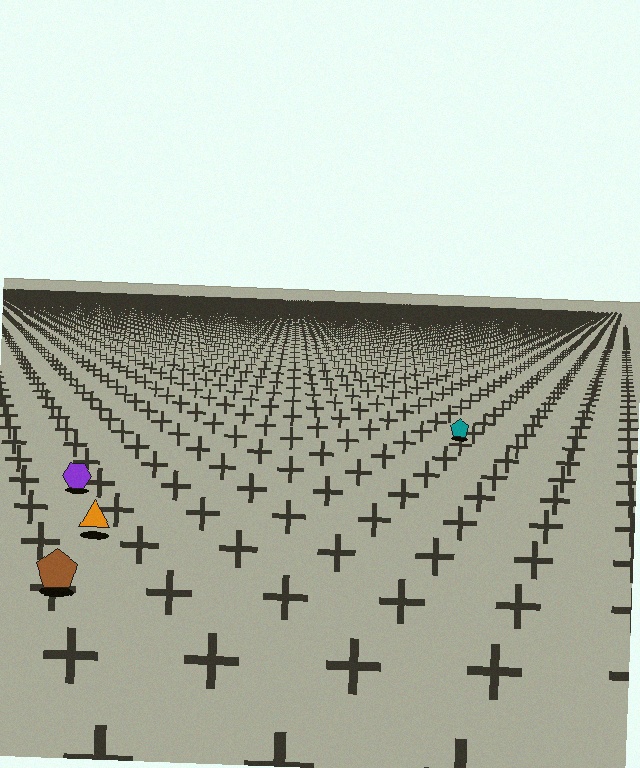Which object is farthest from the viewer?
The teal pentagon is farthest from the viewer. It appears smaller and the ground texture around it is denser.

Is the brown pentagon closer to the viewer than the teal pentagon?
Yes. The brown pentagon is closer — you can tell from the texture gradient: the ground texture is coarser near it.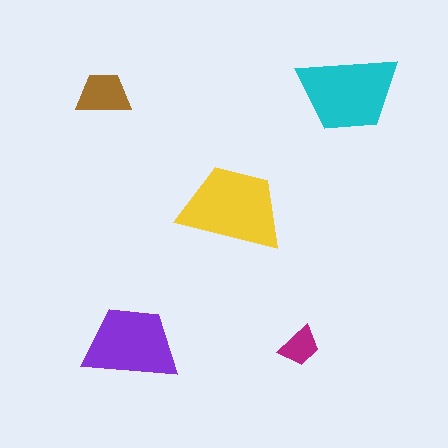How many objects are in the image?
There are 5 objects in the image.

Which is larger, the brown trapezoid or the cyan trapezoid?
The cyan one.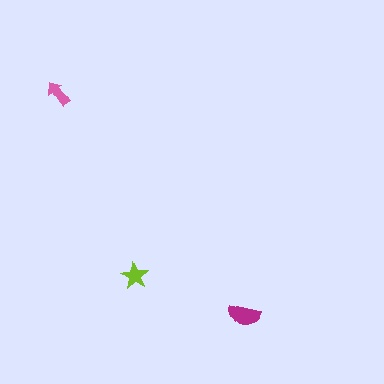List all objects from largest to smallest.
The magenta semicircle, the lime star, the pink arrow.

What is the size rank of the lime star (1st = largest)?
2nd.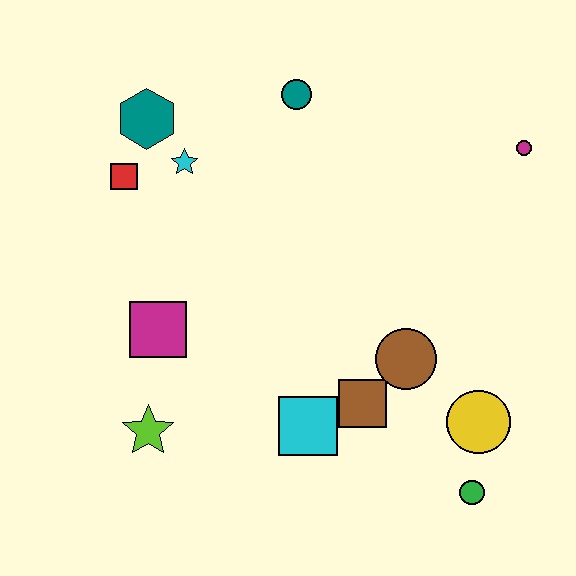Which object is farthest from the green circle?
The teal hexagon is farthest from the green circle.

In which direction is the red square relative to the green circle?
The red square is to the left of the green circle.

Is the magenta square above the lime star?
Yes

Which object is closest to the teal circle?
The cyan star is closest to the teal circle.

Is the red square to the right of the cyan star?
No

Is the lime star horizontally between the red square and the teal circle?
Yes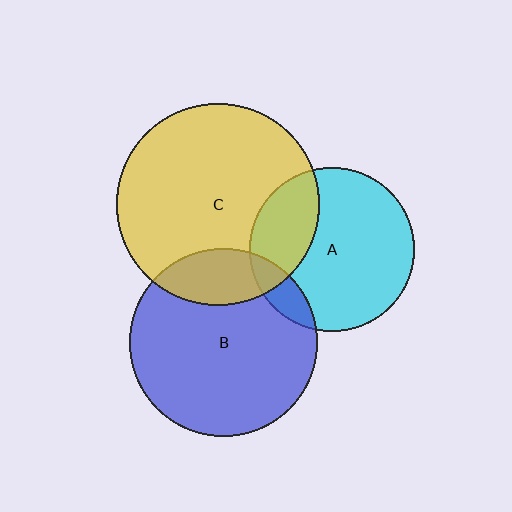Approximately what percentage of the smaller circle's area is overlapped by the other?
Approximately 25%.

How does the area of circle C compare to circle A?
Approximately 1.5 times.